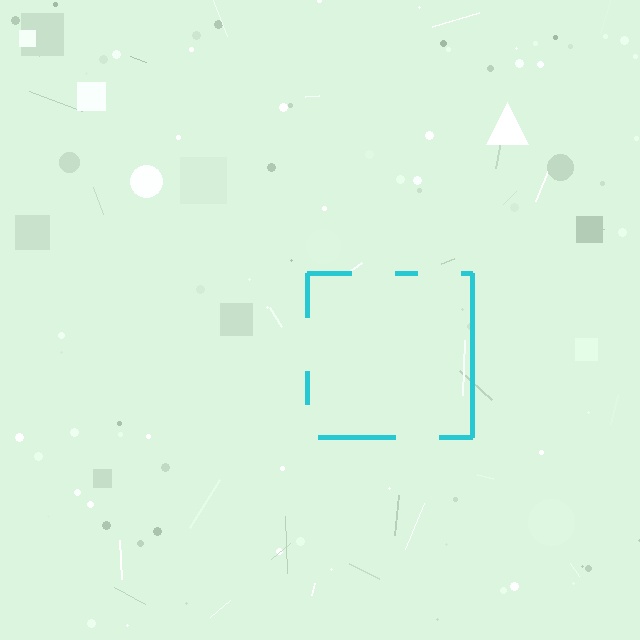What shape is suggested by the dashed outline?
The dashed outline suggests a square.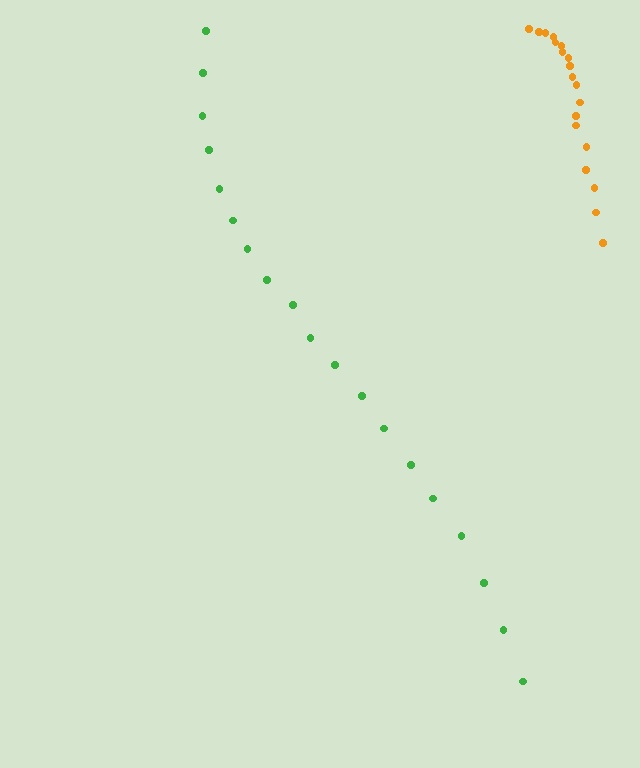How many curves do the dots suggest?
There are 2 distinct paths.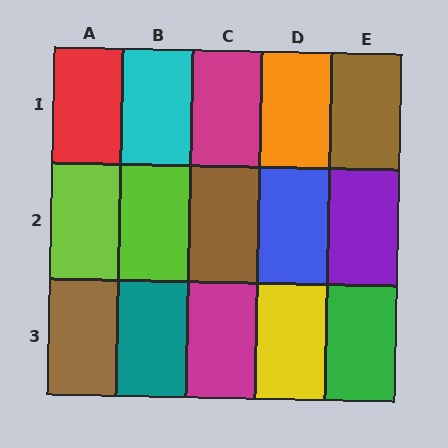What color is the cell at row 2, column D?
Blue.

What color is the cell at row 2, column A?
Lime.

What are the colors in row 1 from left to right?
Red, cyan, magenta, orange, brown.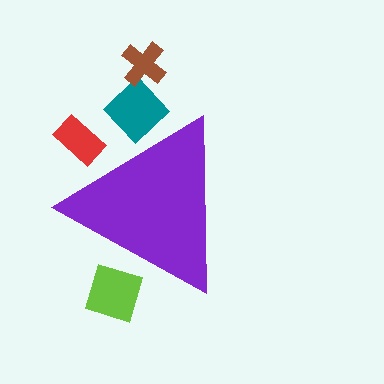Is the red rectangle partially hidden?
Yes, the red rectangle is partially hidden behind the purple triangle.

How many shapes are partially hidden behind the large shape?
3 shapes are partially hidden.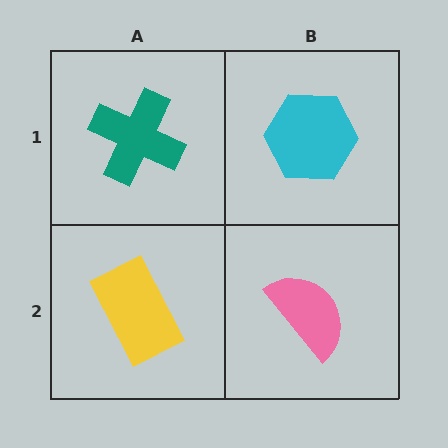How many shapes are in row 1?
2 shapes.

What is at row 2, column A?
A yellow rectangle.